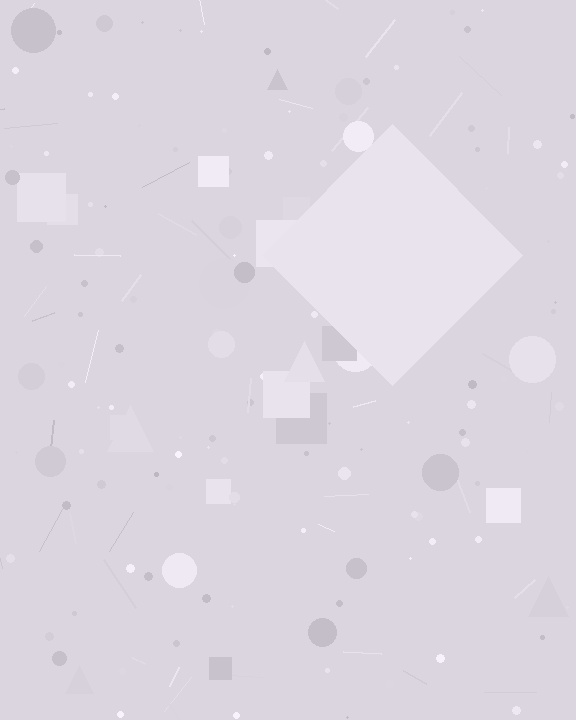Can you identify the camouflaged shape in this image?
The camouflaged shape is a diamond.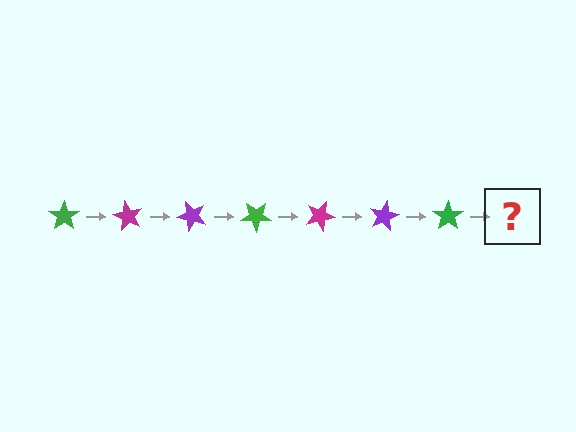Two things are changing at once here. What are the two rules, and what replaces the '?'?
The two rules are that it rotates 60 degrees each step and the color cycles through green, magenta, and purple. The '?' should be a magenta star, rotated 420 degrees from the start.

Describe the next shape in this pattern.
It should be a magenta star, rotated 420 degrees from the start.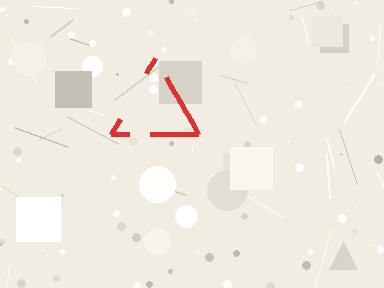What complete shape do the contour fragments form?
The contour fragments form a triangle.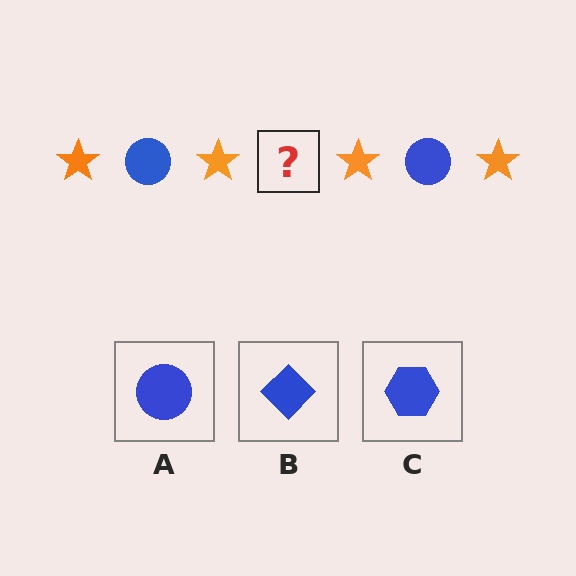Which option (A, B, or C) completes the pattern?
A.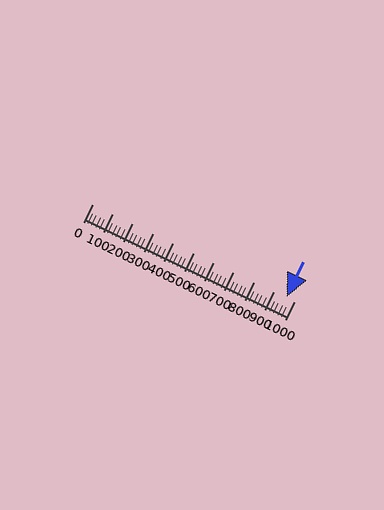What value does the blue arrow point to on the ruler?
The blue arrow points to approximately 960.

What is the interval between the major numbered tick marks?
The major tick marks are spaced 100 units apart.